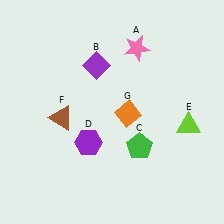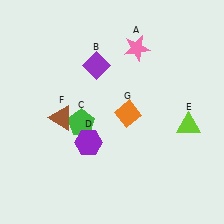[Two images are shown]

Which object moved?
The green pentagon (C) moved left.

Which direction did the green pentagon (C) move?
The green pentagon (C) moved left.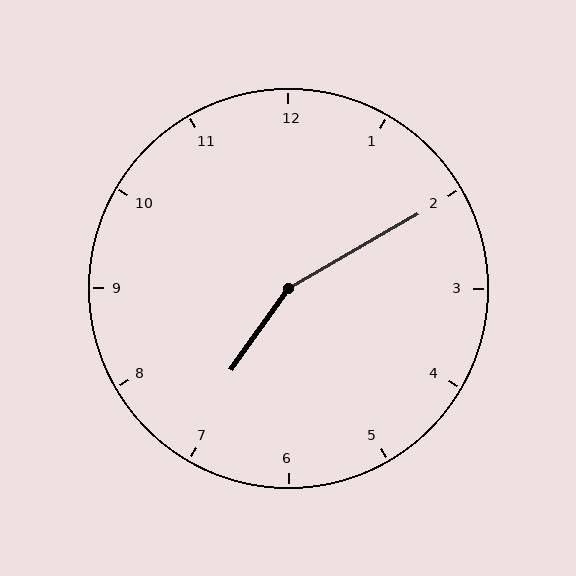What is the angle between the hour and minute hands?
Approximately 155 degrees.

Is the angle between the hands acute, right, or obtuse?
It is obtuse.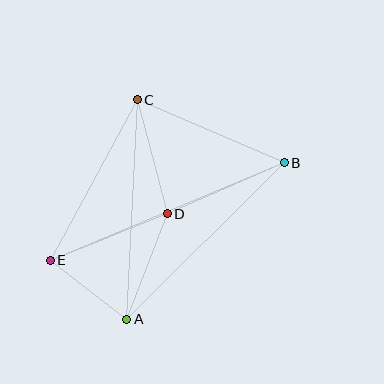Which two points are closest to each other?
Points A and E are closest to each other.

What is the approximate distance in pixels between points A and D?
The distance between A and D is approximately 113 pixels.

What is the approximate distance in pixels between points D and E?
The distance between D and E is approximately 126 pixels.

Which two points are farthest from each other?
Points B and E are farthest from each other.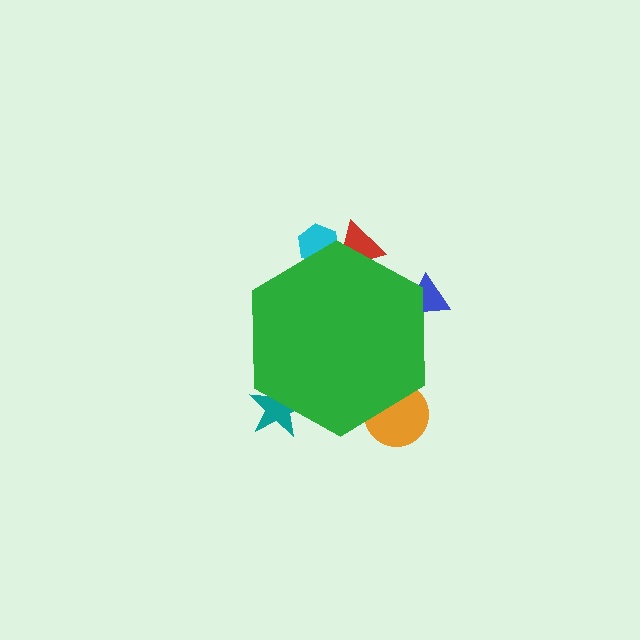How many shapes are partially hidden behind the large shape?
5 shapes are partially hidden.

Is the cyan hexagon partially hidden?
Yes, the cyan hexagon is partially hidden behind the green hexagon.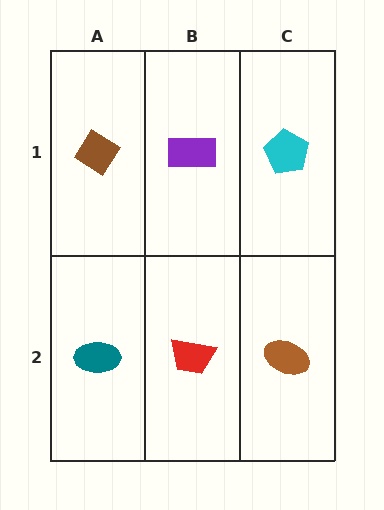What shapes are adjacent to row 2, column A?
A brown diamond (row 1, column A), a red trapezoid (row 2, column B).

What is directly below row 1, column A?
A teal ellipse.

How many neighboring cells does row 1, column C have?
2.